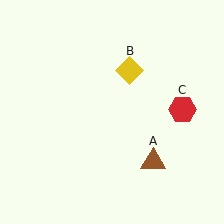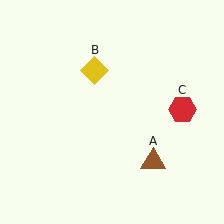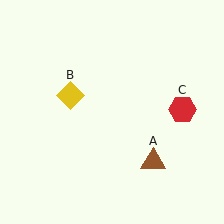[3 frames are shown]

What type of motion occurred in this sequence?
The yellow diamond (object B) rotated counterclockwise around the center of the scene.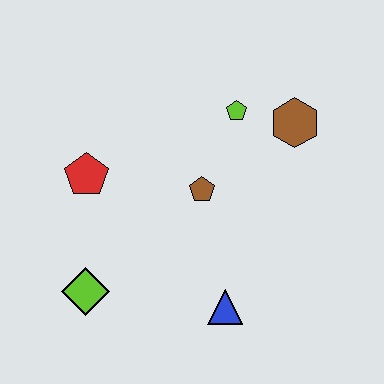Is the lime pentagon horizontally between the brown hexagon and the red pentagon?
Yes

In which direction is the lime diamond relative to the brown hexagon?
The lime diamond is to the left of the brown hexagon.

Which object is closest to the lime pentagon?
The brown hexagon is closest to the lime pentagon.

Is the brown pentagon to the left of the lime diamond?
No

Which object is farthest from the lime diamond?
The brown hexagon is farthest from the lime diamond.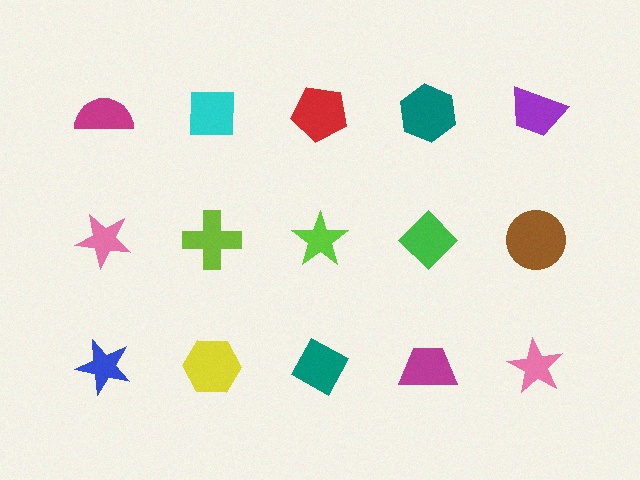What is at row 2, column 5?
A brown circle.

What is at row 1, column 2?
A cyan square.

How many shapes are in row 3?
5 shapes.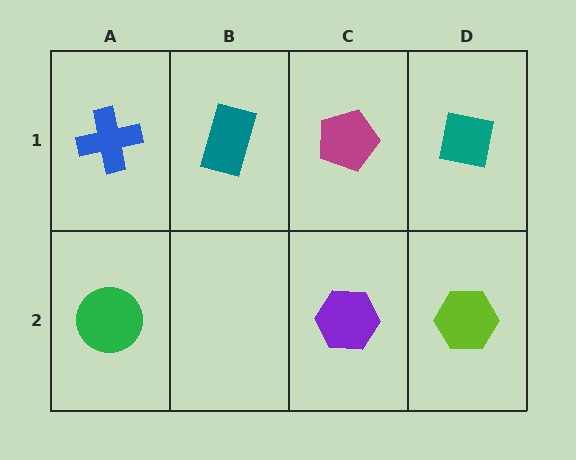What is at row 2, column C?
A purple hexagon.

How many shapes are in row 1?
4 shapes.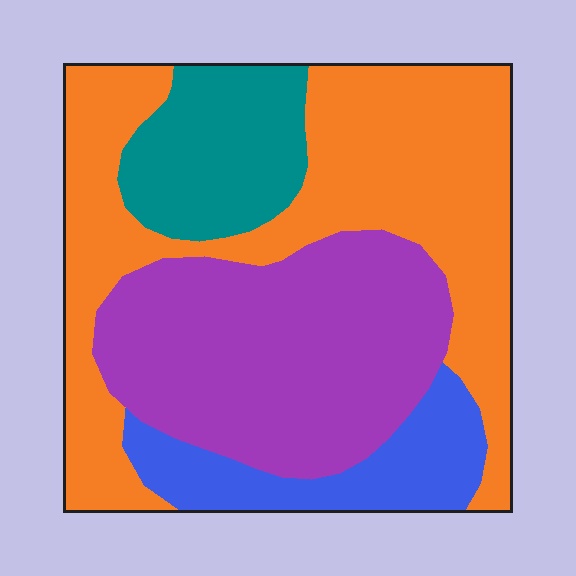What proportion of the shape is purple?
Purple takes up between a sixth and a third of the shape.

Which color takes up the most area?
Orange, at roughly 40%.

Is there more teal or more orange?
Orange.